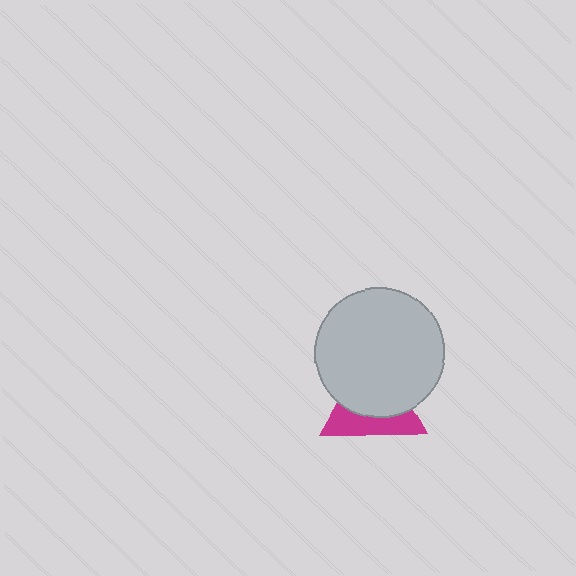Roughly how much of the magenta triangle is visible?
A small part of it is visible (roughly 41%).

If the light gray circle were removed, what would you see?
You would see the complete magenta triangle.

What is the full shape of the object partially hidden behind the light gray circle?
The partially hidden object is a magenta triangle.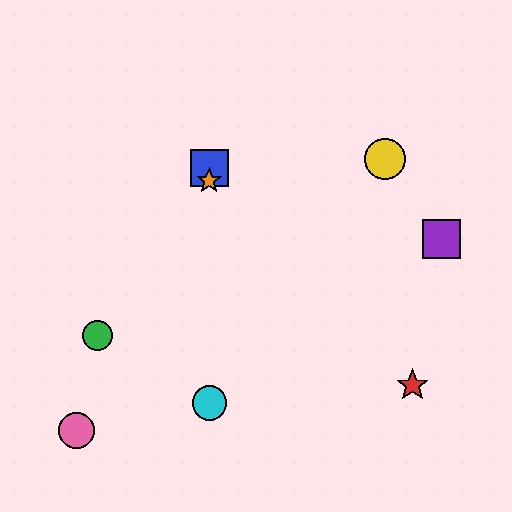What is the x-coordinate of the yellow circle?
The yellow circle is at x≈385.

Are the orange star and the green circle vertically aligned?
No, the orange star is at x≈209 and the green circle is at x≈97.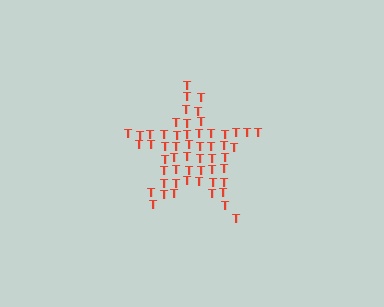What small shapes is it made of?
It is made of small letter T's.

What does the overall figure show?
The overall figure shows a star.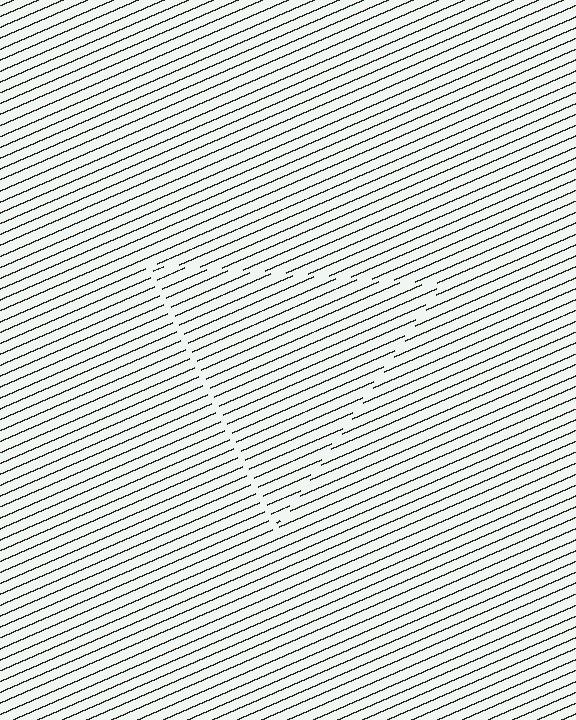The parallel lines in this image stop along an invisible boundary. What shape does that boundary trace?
An illusory triangle. The interior of the shape contains the same grating, shifted by half a period — the contour is defined by the phase discontinuity where line-ends from the inner and outer gratings abut.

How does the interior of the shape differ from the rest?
The interior of the shape contains the same grating, shifted by half a period — the contour is defined by the phase discontinuity where line-ends from the inner and outer gratings abut.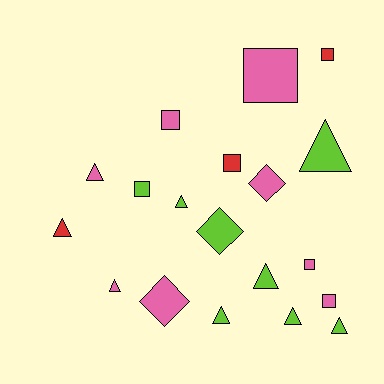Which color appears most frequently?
Pink, with 8 objects.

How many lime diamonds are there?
There is 1 lime diamond.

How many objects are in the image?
There are 19 objects.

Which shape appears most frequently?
Triangle, with 9 objects.